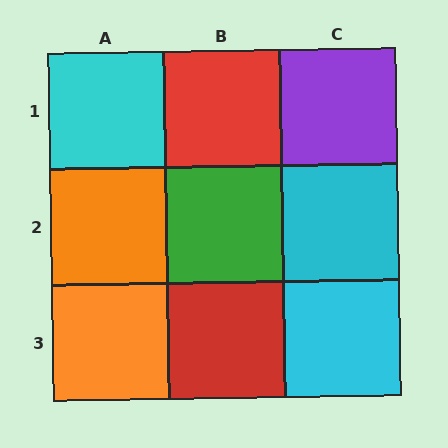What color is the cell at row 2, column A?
Orange.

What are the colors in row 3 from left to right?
Orange, red, cyan.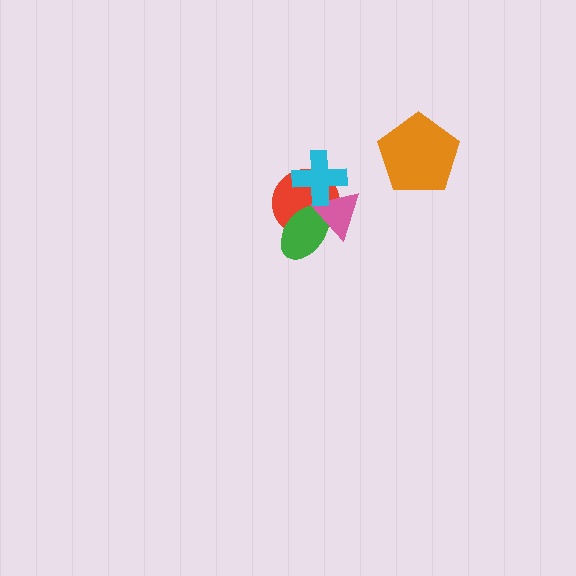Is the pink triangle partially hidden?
Yes, it is partially covered by another shape.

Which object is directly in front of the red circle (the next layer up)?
The green ellipse is directly in front of the red circle.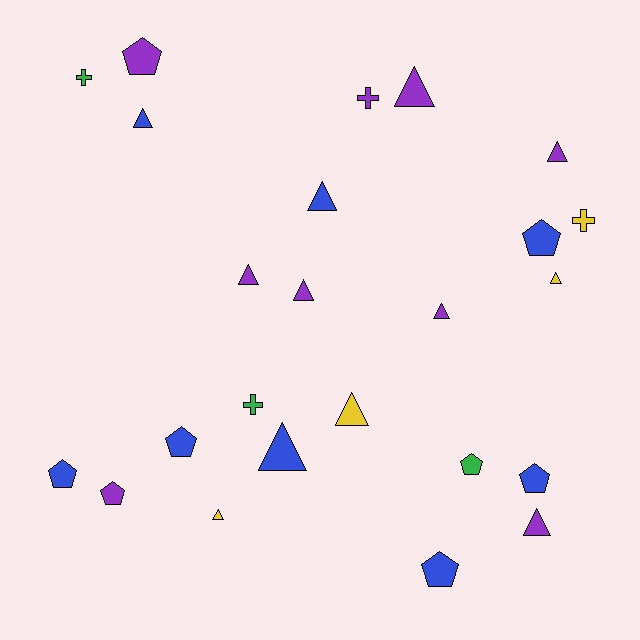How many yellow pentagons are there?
There are no yellow pentagons.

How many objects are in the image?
There are 24 objects.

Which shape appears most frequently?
Triangle, with 12 objects.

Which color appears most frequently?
Purple, with 9 objects.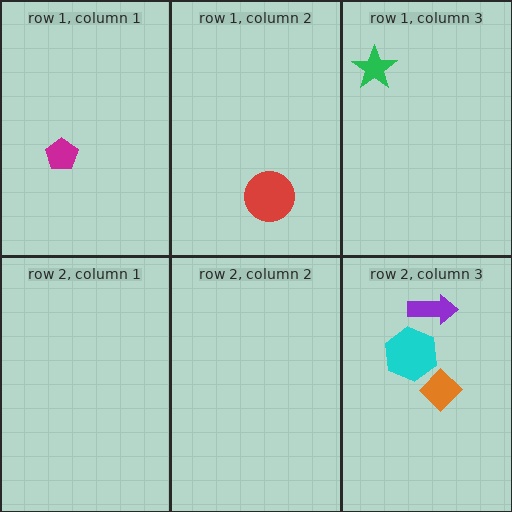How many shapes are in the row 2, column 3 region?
3.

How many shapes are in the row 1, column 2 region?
1.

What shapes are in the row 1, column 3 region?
The green star.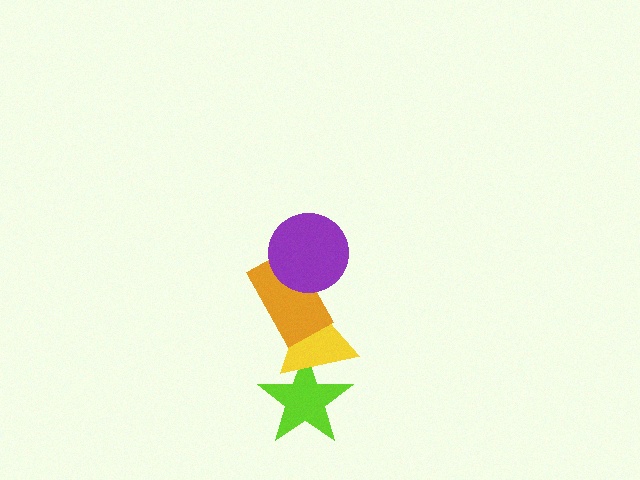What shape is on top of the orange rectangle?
The purple circle is on top of the orange rectangle.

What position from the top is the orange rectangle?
The orange rectangle is 2nd from the top.